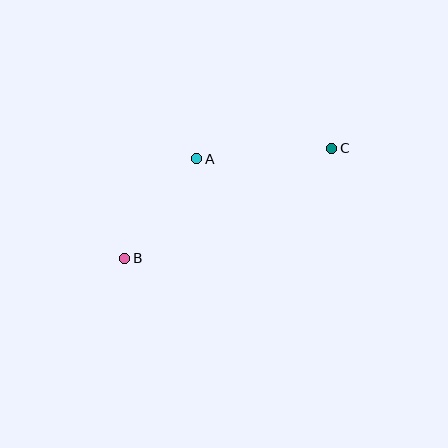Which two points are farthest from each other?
Points B and C are farthest from each other.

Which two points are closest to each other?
Points A and B are closest to each other.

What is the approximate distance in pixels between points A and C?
The distance between A and C is approximately 136 pixels.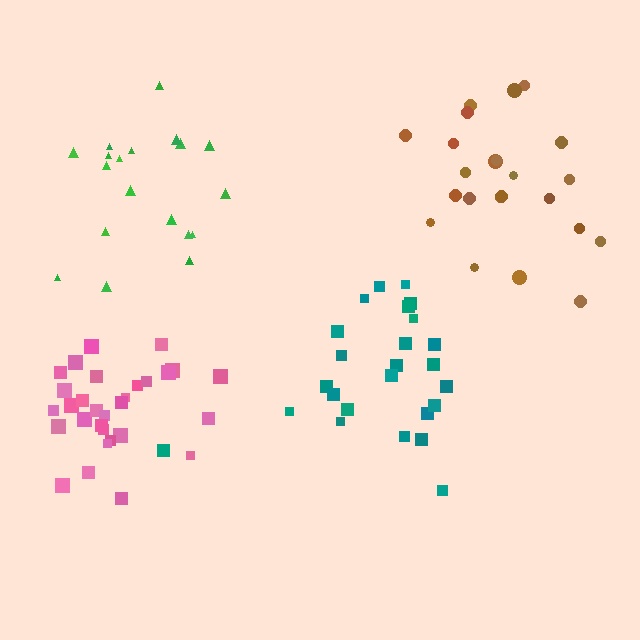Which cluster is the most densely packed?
Pink.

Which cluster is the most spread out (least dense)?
Brown.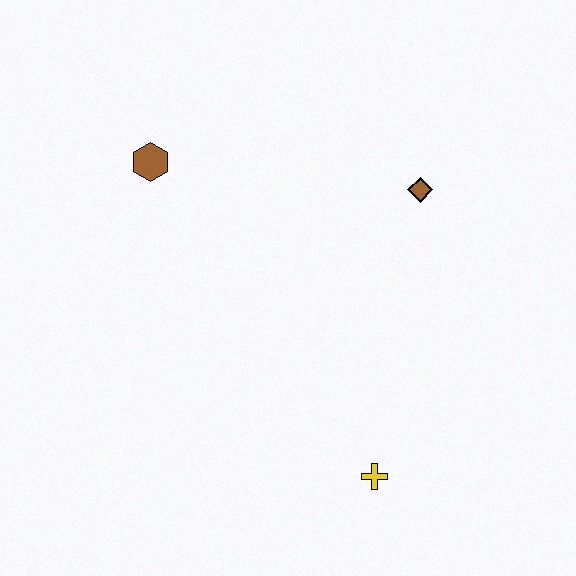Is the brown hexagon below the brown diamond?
No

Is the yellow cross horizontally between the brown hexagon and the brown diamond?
Yes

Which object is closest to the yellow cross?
The brown diamond is closest to the yellow cross.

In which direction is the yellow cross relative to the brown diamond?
The yellow cross is below the brown diamond.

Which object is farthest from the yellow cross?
The brown hexagon is farthest from the yellow cross.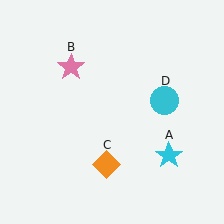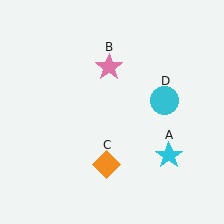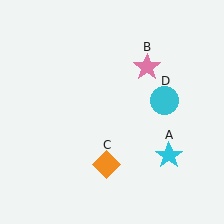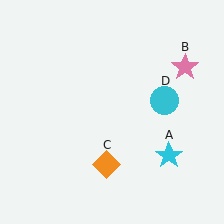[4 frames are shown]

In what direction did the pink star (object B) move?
The pink star (object B) moved right.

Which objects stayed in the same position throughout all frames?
Cyan star (object A) and orange diamond (object C) and cyan circle (object D) remained stationary.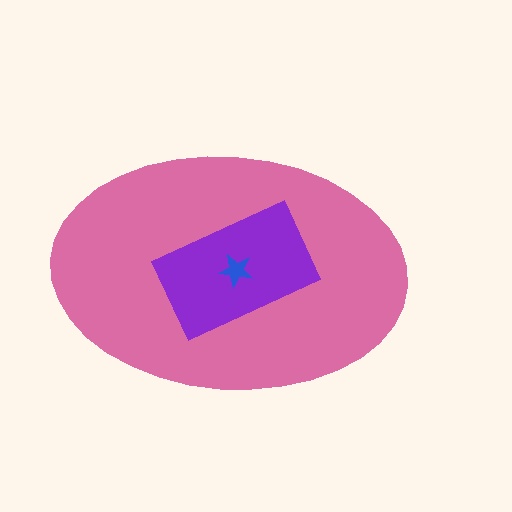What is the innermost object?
The blue star.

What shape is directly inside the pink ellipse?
The purple rectangle.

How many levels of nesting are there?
3.